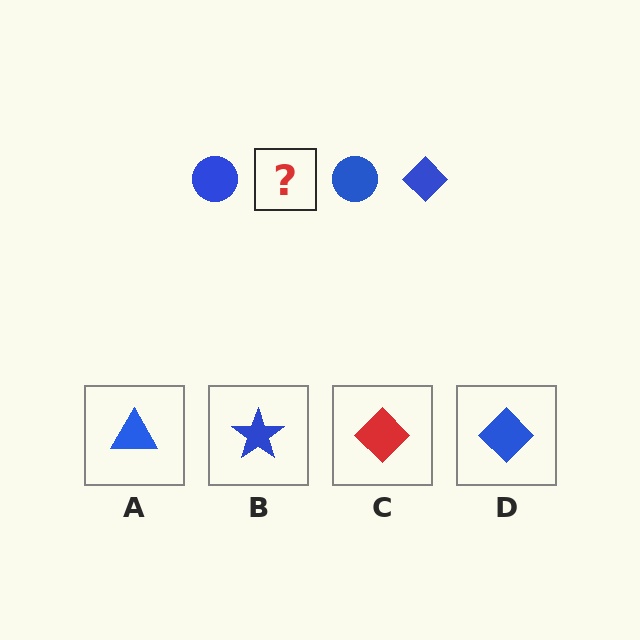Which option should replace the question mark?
Option D.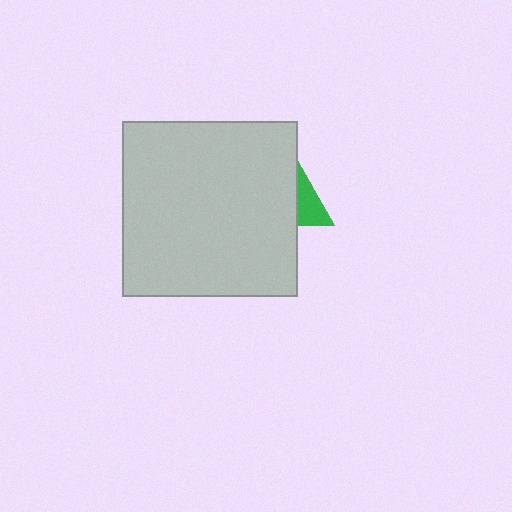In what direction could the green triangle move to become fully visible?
The green triangle could move right. That would shift it out from behind the light gray square entirely.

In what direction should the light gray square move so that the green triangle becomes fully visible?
The light gray square should move left. That is the shortest direction to clear the overlap and leave the green triangle fully visible.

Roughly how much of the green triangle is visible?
A small part of it is visible (roughly 34%).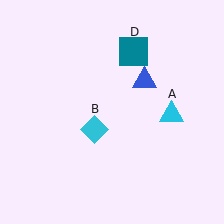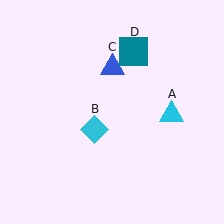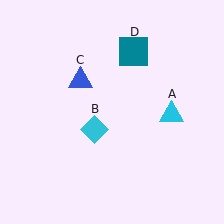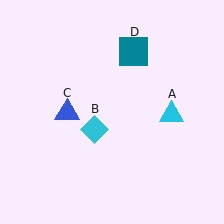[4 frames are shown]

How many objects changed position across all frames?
1 object changed position: blue triangle (object C).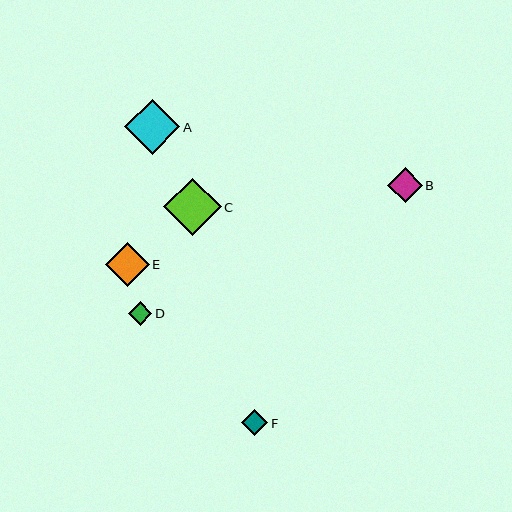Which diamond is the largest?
Diamond C is the largest with a size of approximately 57 pixels.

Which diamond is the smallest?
Diamond D is the smallest with a size of approximately 23 pixels.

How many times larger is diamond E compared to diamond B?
Diamond E is approximately 1.3 times the size of diamond B.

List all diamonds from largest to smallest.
From largest to smallest: C, A, E, B, F, D.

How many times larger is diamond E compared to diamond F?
Diamond E is approximately 1.7 times the size of diamond F.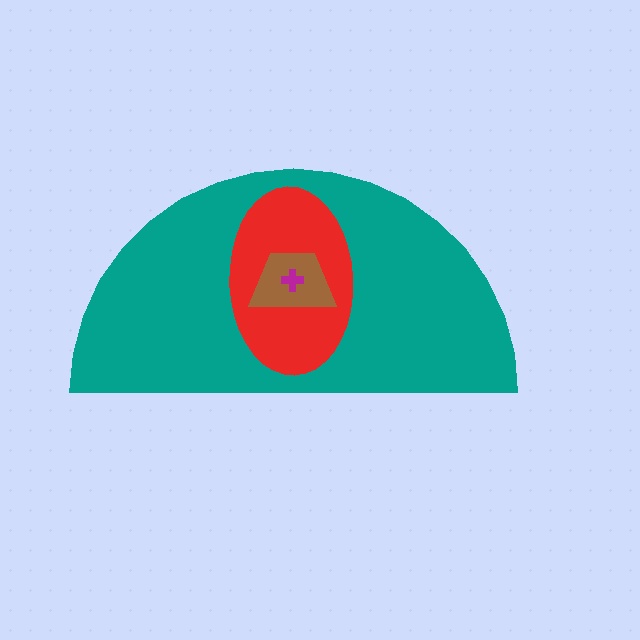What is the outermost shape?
The teal semicircle.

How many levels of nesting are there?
4.